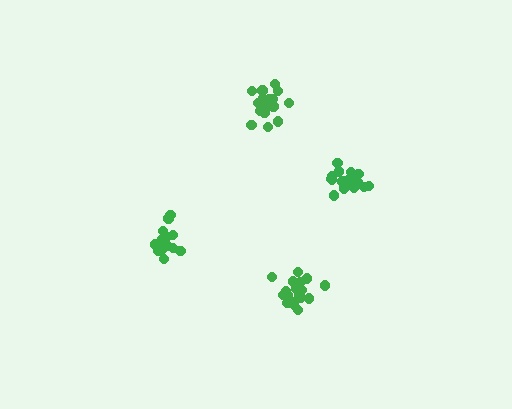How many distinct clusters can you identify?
There are 4 distinct clusters.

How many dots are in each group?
Group 1: 19 dots, Group 2: 16 dots, Group 3: 19 dots, Group 4: 19 dots (73 total).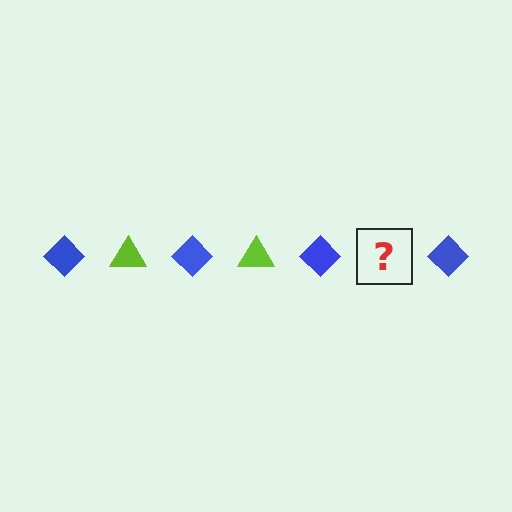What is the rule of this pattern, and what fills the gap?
The rule is that the pattern alternates between blue diamond and lime triangle. The gap should be filled with a lime triangle.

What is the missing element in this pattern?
The missing element is a lime triangle.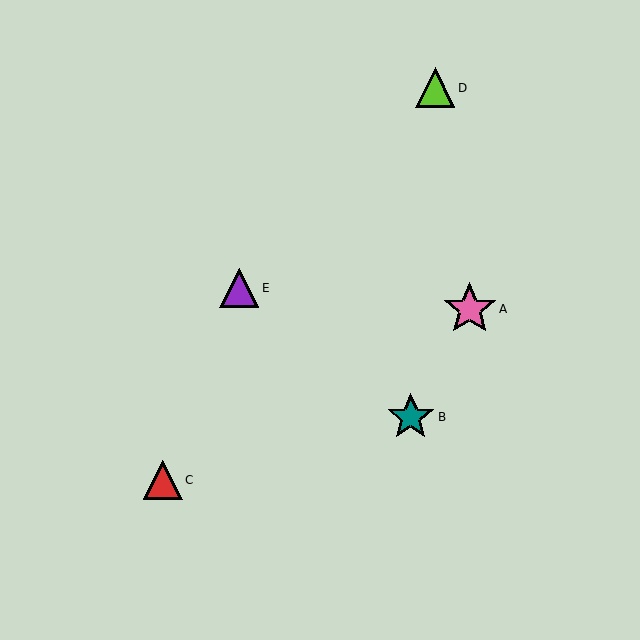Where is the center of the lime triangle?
The center of the lime triangle is at (435, 88).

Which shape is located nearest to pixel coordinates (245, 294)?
The purple triangle (labeled E) at (239, 288) is nearest to that location.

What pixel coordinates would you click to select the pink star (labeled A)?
Click at (470, 309) to select the pink star A.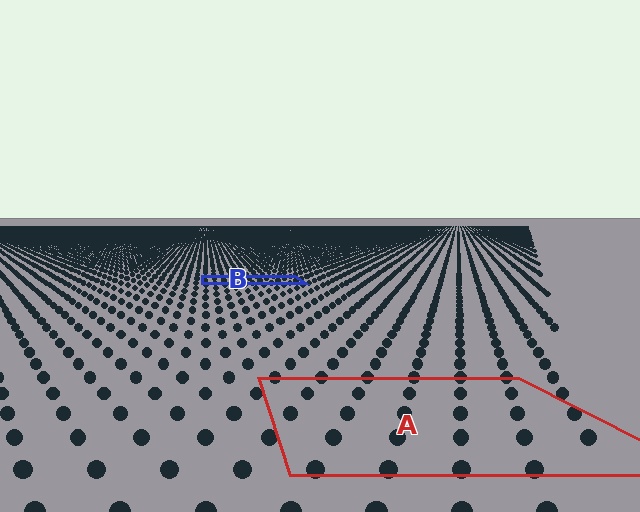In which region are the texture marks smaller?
The texture marks are smaller in region B, because it is farther away.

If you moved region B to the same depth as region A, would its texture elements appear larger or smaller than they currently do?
They would appear larger. At a closer depth, the same texture elements are projected at a bigger on-screen size.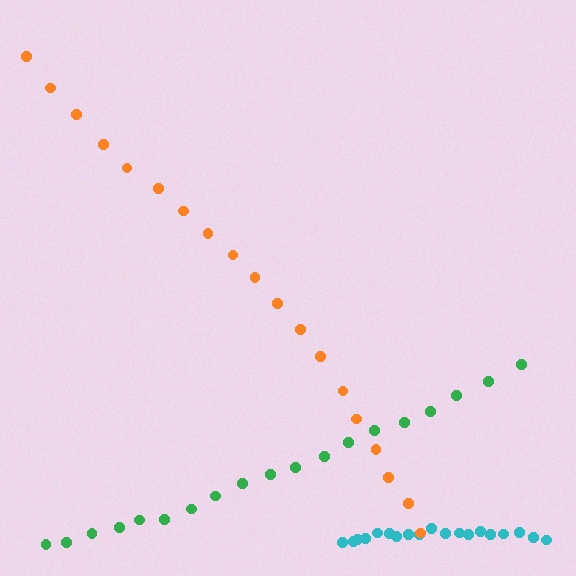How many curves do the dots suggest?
There are 3 distinct paths.